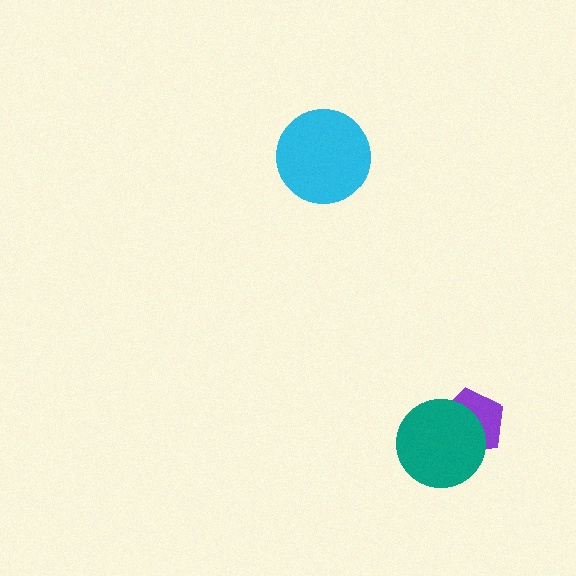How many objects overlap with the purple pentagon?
1 object overlaps with the purple pentagon.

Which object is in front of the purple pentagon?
The teal circle is in front of the purple pentagon.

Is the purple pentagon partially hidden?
Yes, it is partially covered by another shape.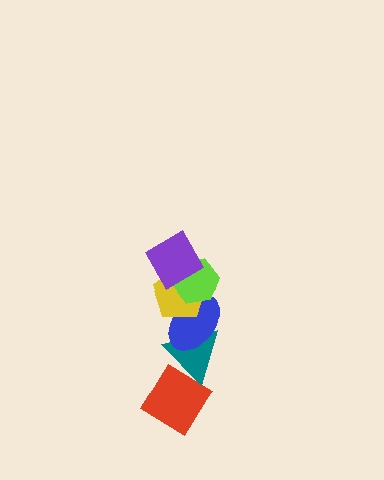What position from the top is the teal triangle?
The teal triangle is 5th from the top.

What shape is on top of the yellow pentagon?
The lime hexagon is on top of the yellow pentagon.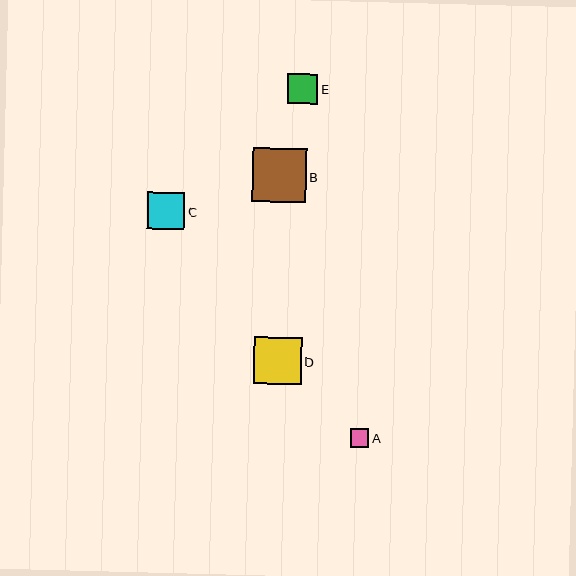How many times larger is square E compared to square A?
Square E is approximately 1.6 times the size of square A.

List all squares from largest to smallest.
From largest to smallest: B, D, C, E, A.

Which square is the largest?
Square B is the largest with a size of approximately 54 pixels.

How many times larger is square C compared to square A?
Square C is approximately 2.0 times the size of square A.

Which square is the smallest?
Square A is the smallest with a size of approximately 18 pixels.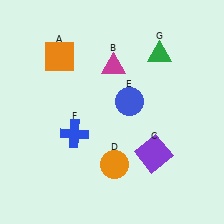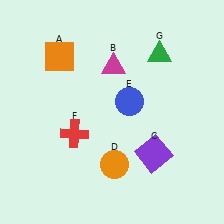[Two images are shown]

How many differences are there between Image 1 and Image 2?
There is 1 difference between the two images.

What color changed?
The cross (F) changed from blue in Image 1 to red in Image 2.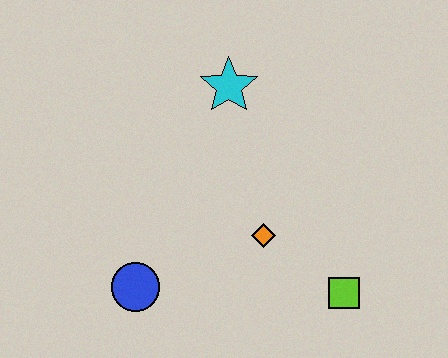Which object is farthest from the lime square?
The cyan star is farthest from the lime square.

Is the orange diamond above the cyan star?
No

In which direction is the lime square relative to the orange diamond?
The lime square is to the right of the orange diamond.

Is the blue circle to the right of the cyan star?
No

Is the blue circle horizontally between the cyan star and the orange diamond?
No